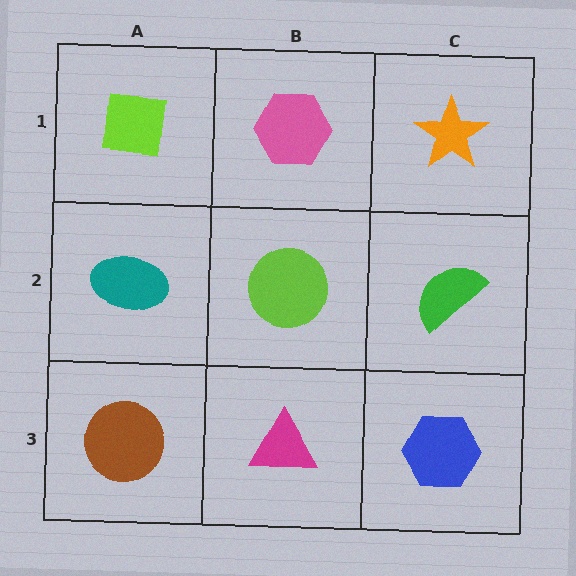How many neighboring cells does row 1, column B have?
3.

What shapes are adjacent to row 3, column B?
A lime circle (row 2, column B), a brown circle (row 3, column A), a blue hexagon (row 3, column C).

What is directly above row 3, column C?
A green semicircle.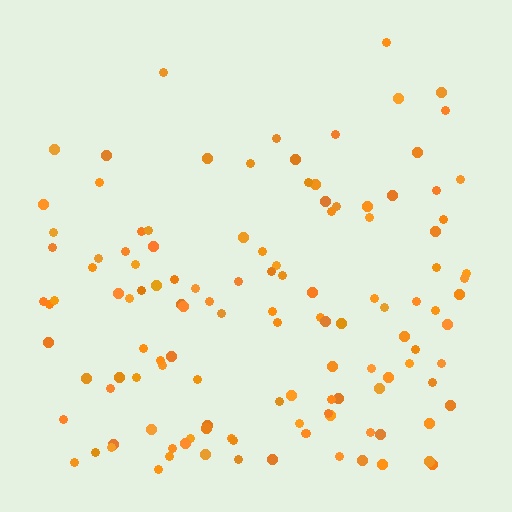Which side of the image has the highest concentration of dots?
The bottom.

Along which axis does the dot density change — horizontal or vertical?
Vertical.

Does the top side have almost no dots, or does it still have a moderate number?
Still a moderate number, just noticeably fewer than the bottom.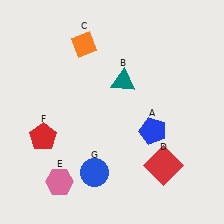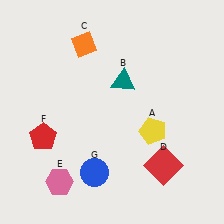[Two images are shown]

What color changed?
The pentagon (A) changed from blue in Image 1 to yellow in Image 2.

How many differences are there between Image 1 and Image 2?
There is 1 difference between the two images.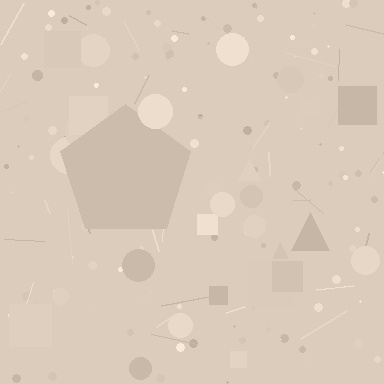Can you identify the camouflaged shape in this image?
The camouflaged shape is a pentagon.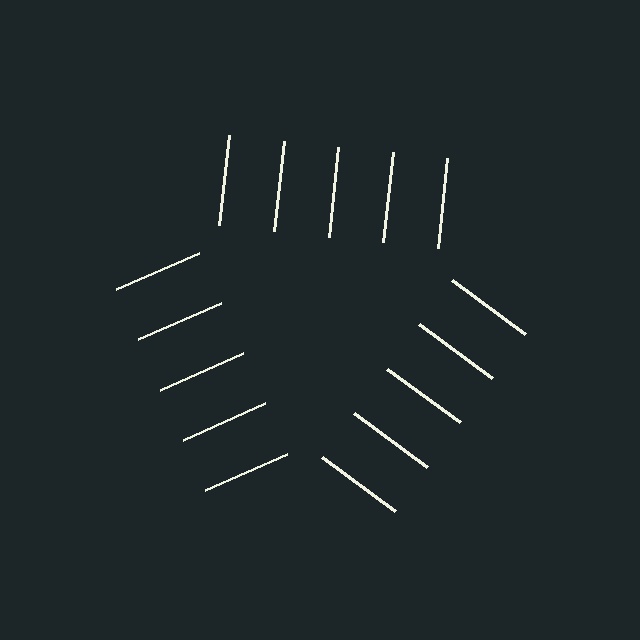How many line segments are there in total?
15 — 5 along each of the 3 edges.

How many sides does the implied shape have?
3 sides — the line-ends trace a triangle.